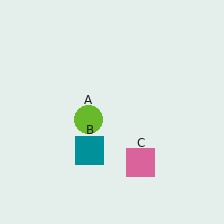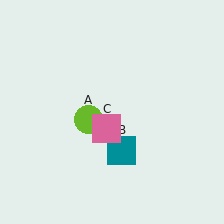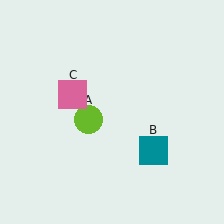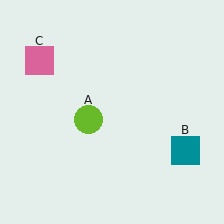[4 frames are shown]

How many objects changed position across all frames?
2 objects changed position: teal square (object B), pink square (object C).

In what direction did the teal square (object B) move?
The teal square (object B) moved right.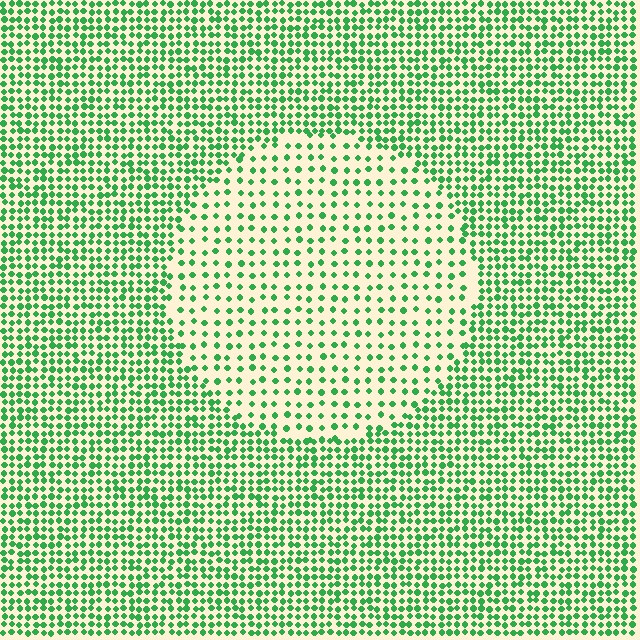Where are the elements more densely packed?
The elements are more densely packed outside the circle boundary.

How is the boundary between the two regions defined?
The boundary is defined by a change in element density (approximately 2.2x ratio). All elements are the same color, size, and shape.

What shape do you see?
I see a circle.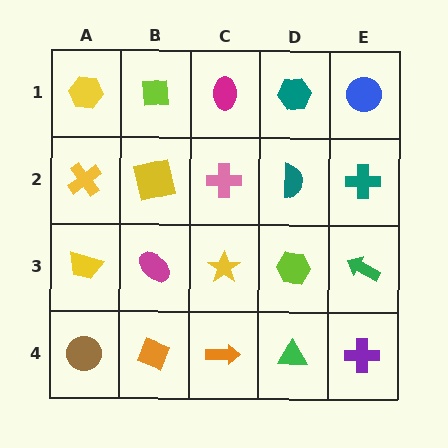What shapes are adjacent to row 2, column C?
A magenta ellipse (row 1, column C), a yellow star (row 3, column C), a yellow square (row 2, column B), a teal semicircle (row 2, column D).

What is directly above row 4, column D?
A lime hexagon.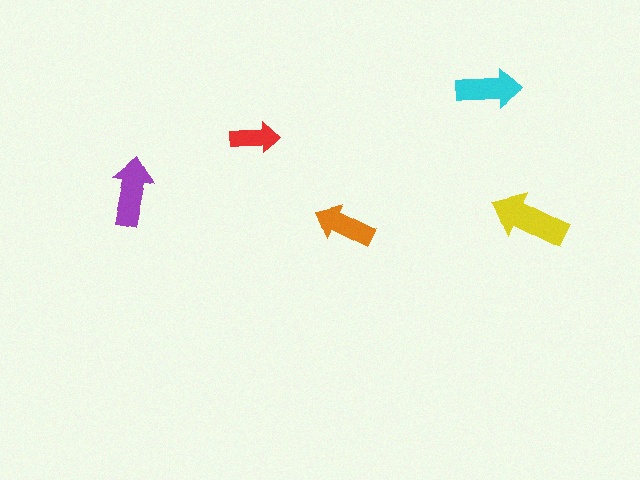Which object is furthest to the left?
The purple arrow is leftmost.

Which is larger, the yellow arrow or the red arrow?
The yellow one.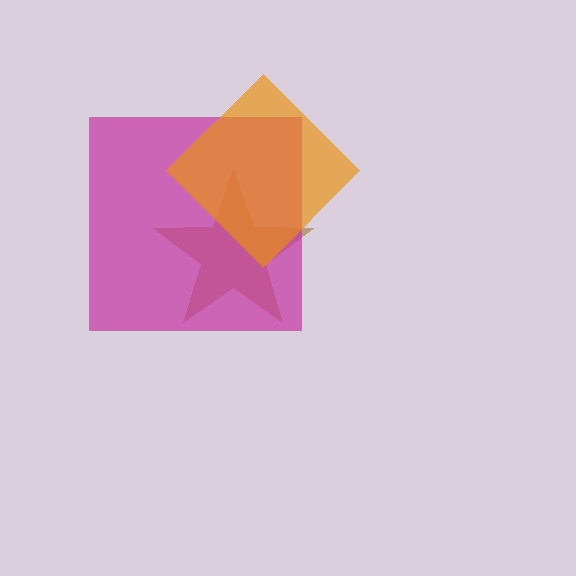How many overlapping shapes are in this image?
There are 3 overlapping shapes in the image.